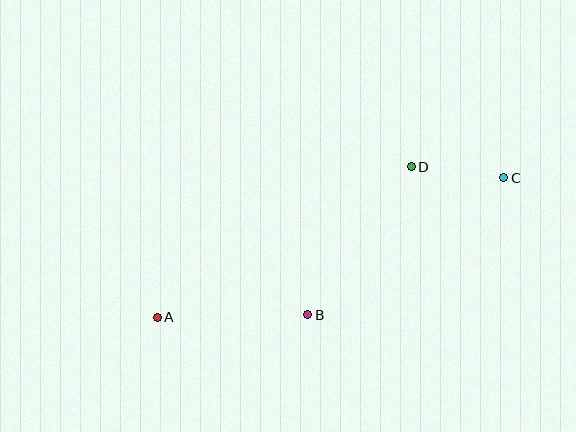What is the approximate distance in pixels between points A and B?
The distance between A and B is approximately 151 pixels.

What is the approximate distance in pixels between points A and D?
The distance between A and D is approximately 295 pixels.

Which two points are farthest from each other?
Points A and C are farthest from each other.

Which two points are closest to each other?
Points C and D are closest to each other.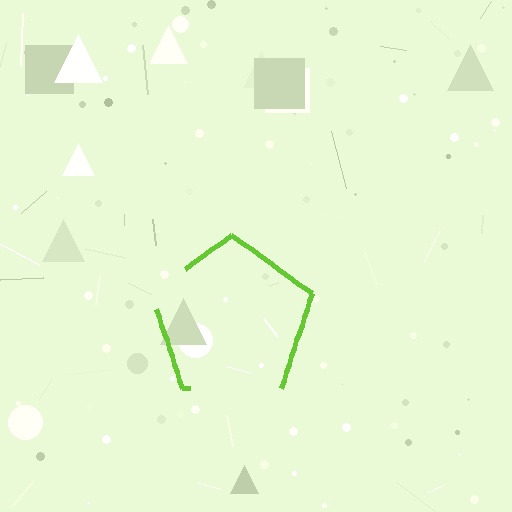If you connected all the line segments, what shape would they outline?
They would outline a pentagon.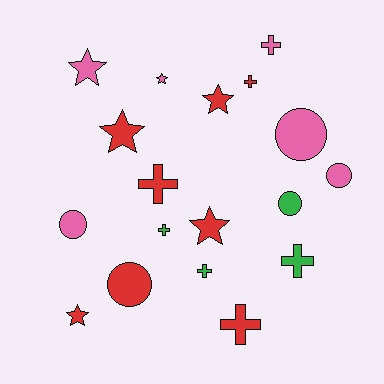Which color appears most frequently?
Red, with 8 objects.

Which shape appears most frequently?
Cross, with 7 objects.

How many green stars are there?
There are no green stars.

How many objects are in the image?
There are 18 objects.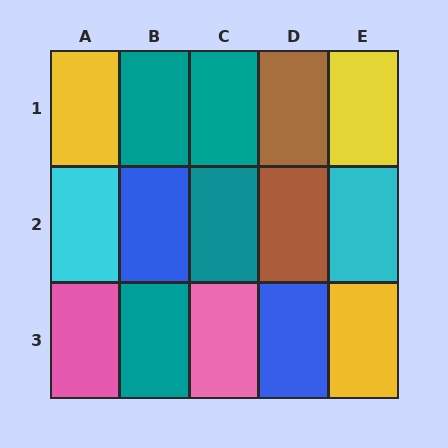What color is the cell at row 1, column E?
Yellow.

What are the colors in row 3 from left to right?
Pink, teal, pink, blue, yellow.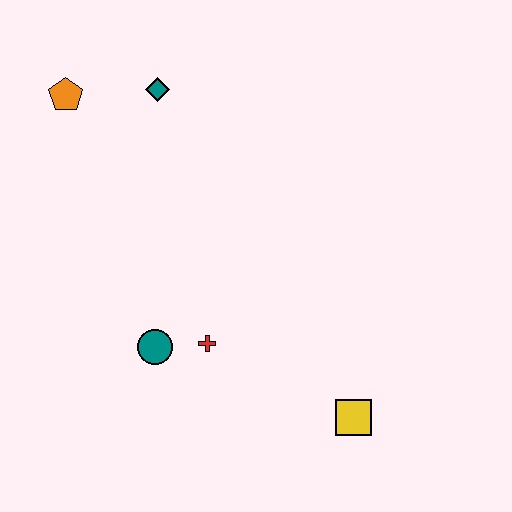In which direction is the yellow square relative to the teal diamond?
The yellow square is below the teal diamond.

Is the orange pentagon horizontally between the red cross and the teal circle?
No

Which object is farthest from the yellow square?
The orange pentagon is farthest from the yellow square.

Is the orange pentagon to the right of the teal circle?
No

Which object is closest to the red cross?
The teal circle is closest to the red cross.